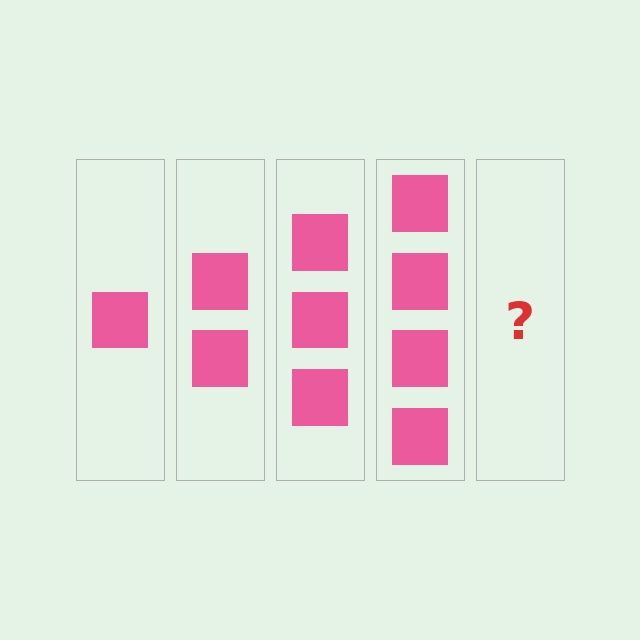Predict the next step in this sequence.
The next step is 5 squares.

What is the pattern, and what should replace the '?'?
The pattern is that each step adds one more square. The '?' should be 5 squares.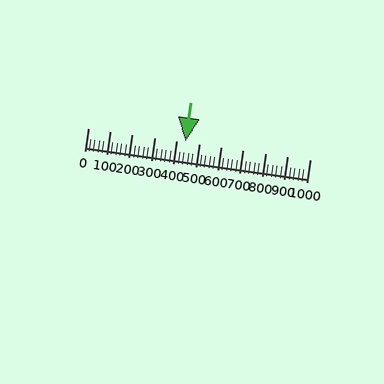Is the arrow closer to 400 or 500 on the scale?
The arrow is closer to 400.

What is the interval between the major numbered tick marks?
The major tick marks are spaced 100 units apart.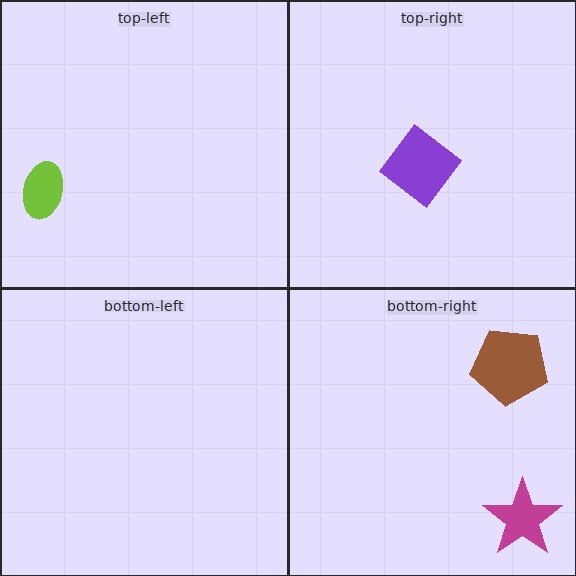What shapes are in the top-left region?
The lime ellipse.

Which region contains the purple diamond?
The top-right region.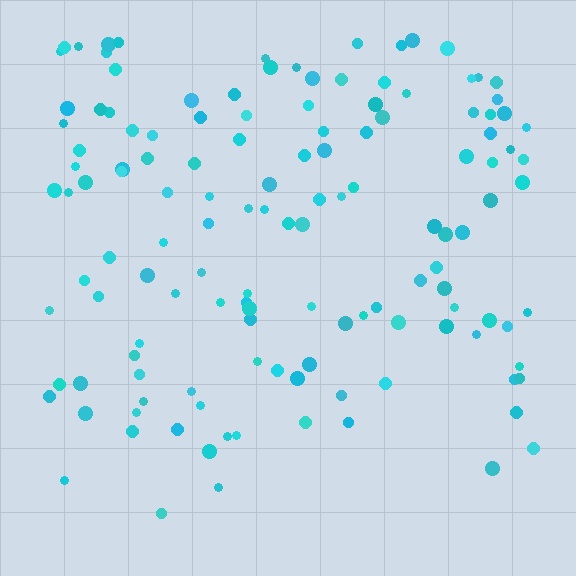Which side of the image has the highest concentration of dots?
The top.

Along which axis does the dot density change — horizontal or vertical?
Vertical.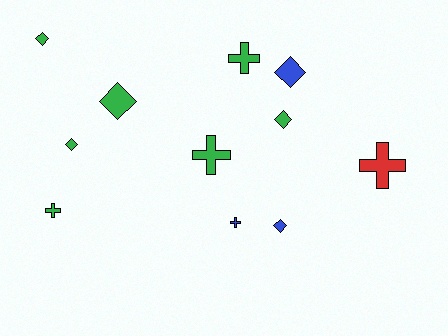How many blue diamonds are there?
There are 2 blue diamonds.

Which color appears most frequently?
Green, with 7 objects.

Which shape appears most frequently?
Diamond, with 6 objects.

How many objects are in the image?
There are 11 objects.